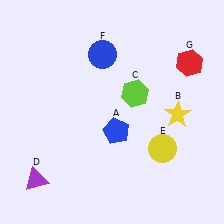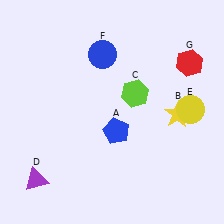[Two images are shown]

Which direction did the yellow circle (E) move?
The yellow circle (E) moved up.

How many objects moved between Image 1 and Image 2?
1 object moved between the two images.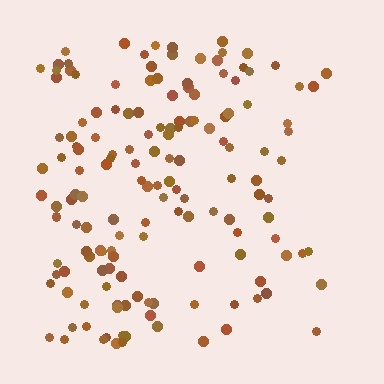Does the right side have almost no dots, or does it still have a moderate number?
Still a moderate number, just noticeably fewer than the left.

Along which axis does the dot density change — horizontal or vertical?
Horizontal.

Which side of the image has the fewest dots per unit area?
The right.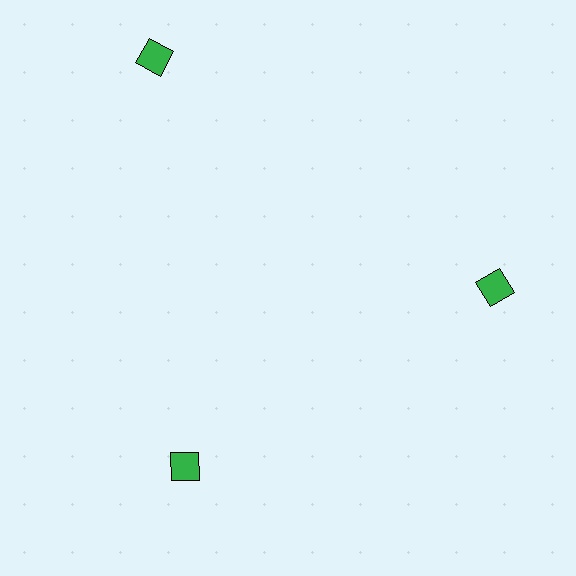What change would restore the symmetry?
The symmetry would be restored by moving it inward, back onto the ring so that all 3 diamonds sit at equal angles and equal distance from the center.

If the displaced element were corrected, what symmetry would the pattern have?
It would have 3-fold rotational symmetry — the pattern would map onto itself every 120 degrees.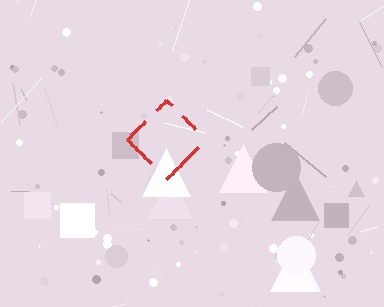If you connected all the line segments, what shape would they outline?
They would outline a diamond.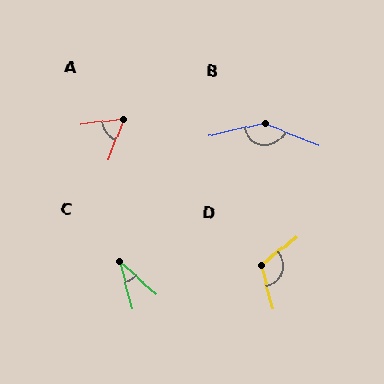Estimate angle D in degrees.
Approximately 115 degrees.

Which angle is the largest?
B, at approximately 146 degrees.